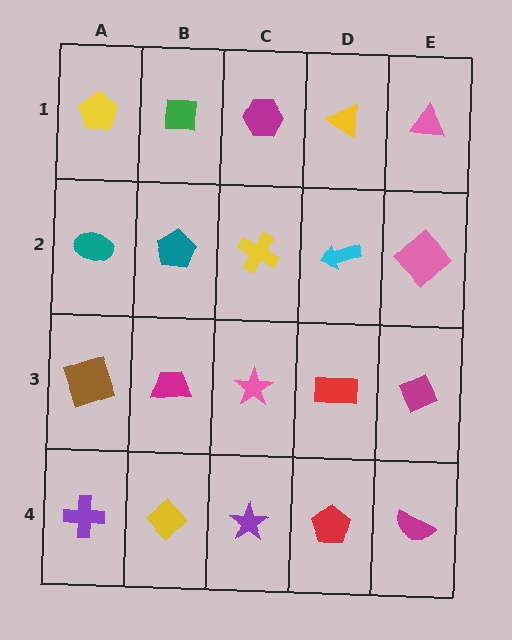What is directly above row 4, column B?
A magenta trapezoid.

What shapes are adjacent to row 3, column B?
A teal pentagon (row 2, column B), a yellow diamond (row 4, column B), a brown square (row 3, column A), a pink star (row 3, column C).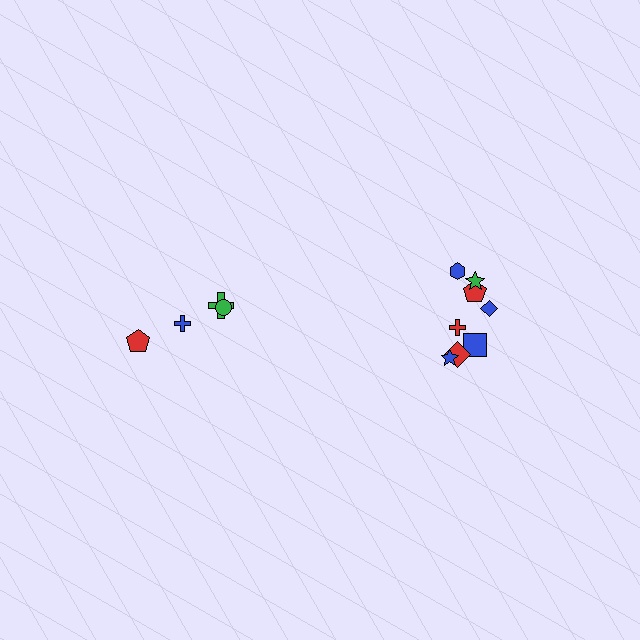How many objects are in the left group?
There are 4 objects.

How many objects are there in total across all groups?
There are 12 objects.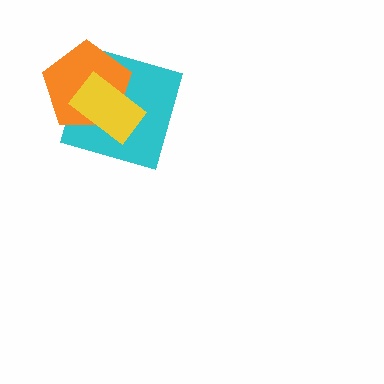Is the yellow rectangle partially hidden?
No, no other shape covers it.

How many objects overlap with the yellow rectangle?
2 objects overlap with the yellow rectangle.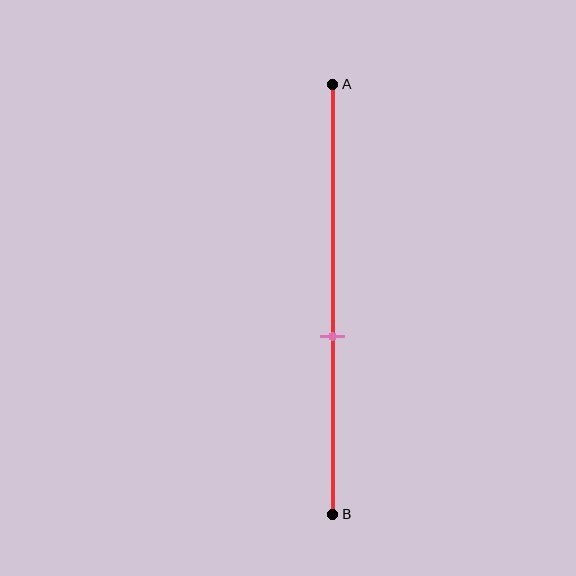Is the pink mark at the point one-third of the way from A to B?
No, the mark is at about 60% from A, not at the 33% one-third point.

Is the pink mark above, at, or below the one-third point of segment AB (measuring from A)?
The pink mark is below the one-third point of segment AB.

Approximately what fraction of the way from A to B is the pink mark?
The pink mark is approximately 60% of the way from A to B.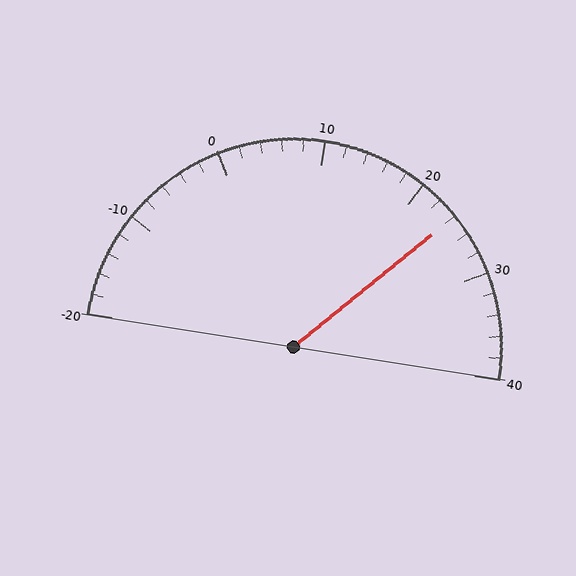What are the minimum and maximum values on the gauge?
The gauge ranges from -20 to 40.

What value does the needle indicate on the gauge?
The needle indicates approximately 24.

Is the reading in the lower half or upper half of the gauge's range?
The reading is in the upper half of the range (-20 to 40).